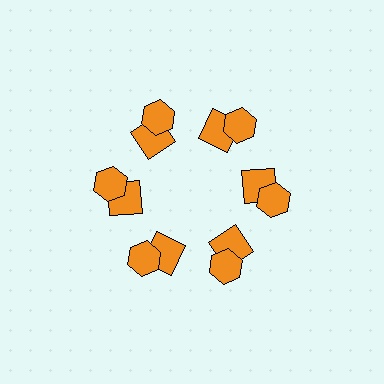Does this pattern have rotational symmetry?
Yes, this pattern has 6-fold rotational symmetry. It looks the same after rotating 60 degrees around the center.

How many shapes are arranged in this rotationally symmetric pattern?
There are 12 shapes, arranged in 6 groups of 2.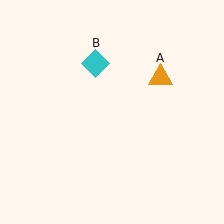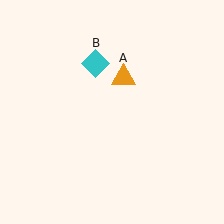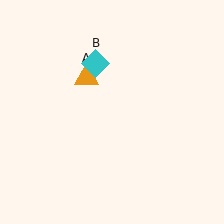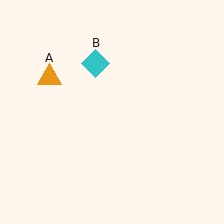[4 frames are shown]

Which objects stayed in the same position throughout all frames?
Cyan diamond (object B) remained stationary.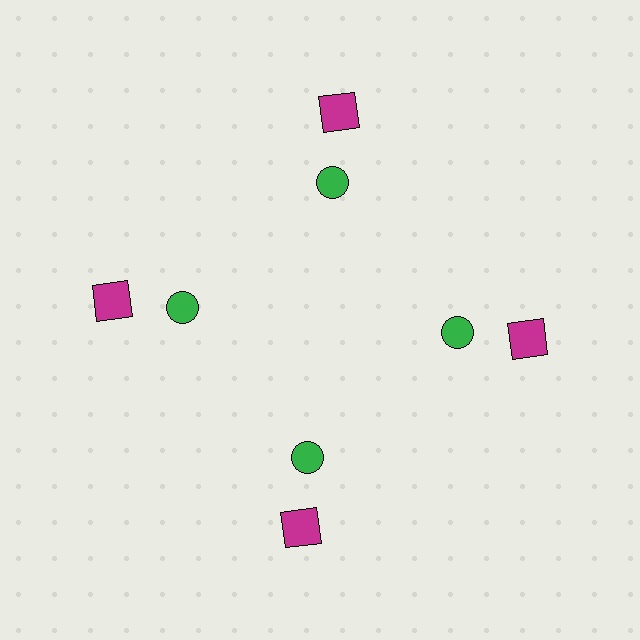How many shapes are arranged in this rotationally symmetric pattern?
There are 8 shapes, arranged in 4 groups of 2.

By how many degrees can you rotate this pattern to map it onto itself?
The pattern maps onto itself every 90 degrees of rotation.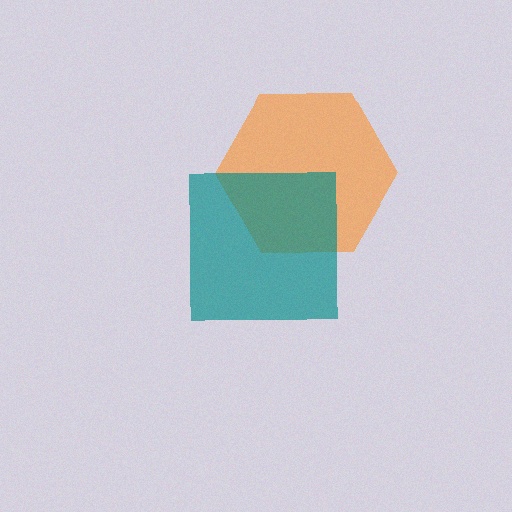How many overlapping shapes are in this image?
There are 2 overlapping shapes in the image.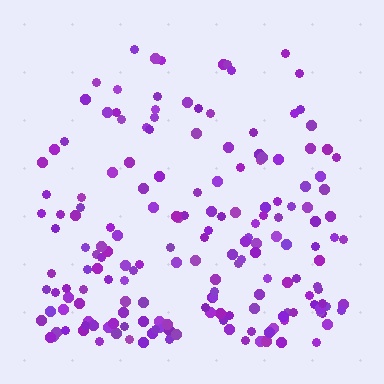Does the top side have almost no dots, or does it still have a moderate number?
Still a moderate number, just noticeably fewer than the bottom.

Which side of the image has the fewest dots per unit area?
The top.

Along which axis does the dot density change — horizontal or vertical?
Vertical.